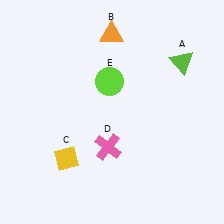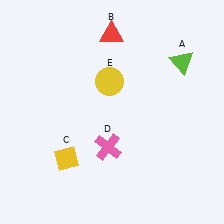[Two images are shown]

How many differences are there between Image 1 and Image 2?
There are 2 differences between the two images.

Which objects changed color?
B changed from orange to red. E changed from lime to yellow.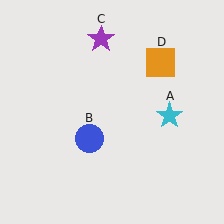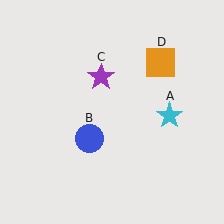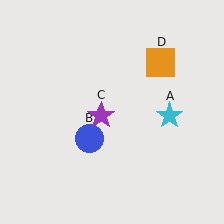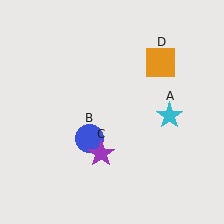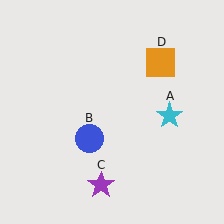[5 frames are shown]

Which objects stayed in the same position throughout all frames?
Cyan star (object A) and blue circle (object B) and orange square (object D) remained stationary.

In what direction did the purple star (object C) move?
The purple star (object C) moved down.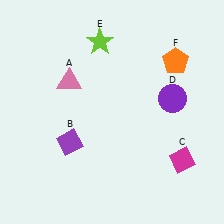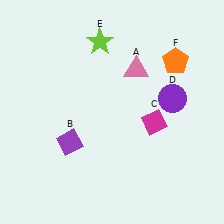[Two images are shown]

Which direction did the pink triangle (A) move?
The pink triangle (A) moved right.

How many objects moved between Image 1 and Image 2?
2 objects moved between the two images.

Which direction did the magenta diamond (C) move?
The magenta diamond (C) moved up.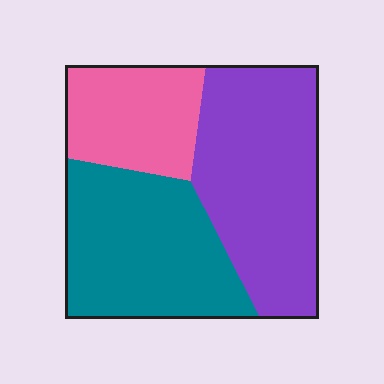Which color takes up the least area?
Pink, at roughly 20%.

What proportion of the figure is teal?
Teal takes up about three eighths (3/8) of the figure.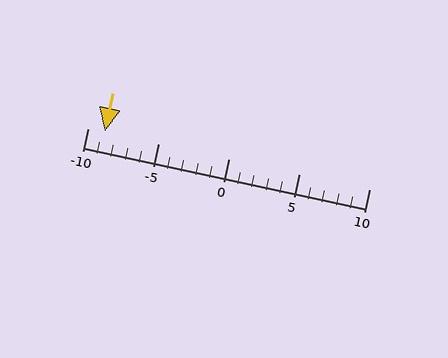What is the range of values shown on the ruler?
The ruler shows values from -10 to 10.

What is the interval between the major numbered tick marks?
The major tick marks are spaced 5 units apart.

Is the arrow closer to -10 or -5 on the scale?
The arrow is closer to -10.